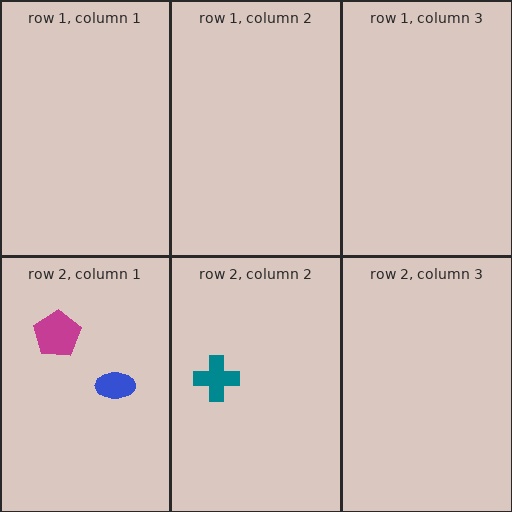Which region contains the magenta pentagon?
The row 2, column 1 region.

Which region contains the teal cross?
The row 2, column 2 region.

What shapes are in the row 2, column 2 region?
The teal cross.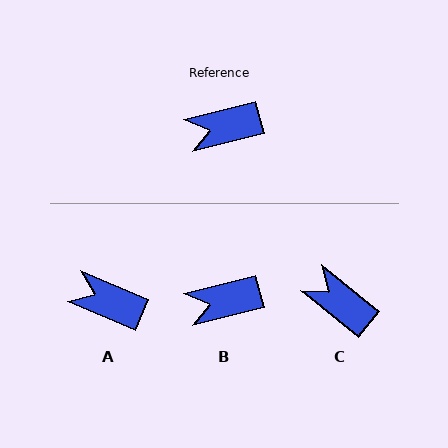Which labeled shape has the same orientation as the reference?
B.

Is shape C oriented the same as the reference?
No, it is off by about 53 degrees.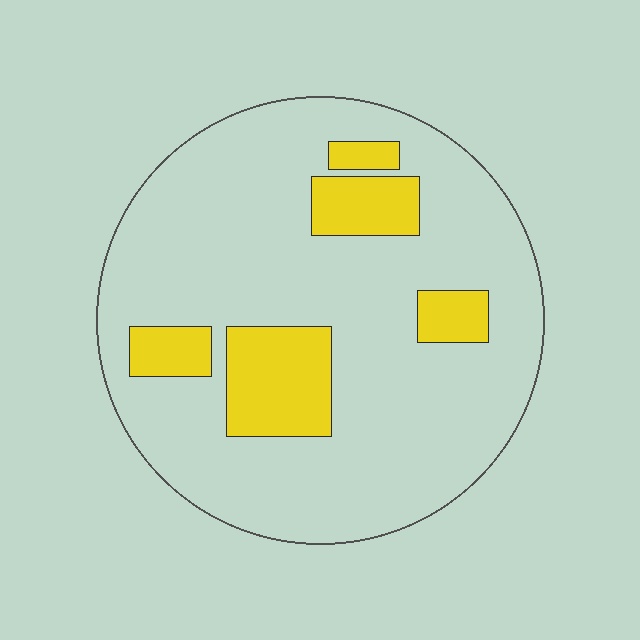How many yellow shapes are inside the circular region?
5.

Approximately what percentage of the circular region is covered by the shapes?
Approximately 20%.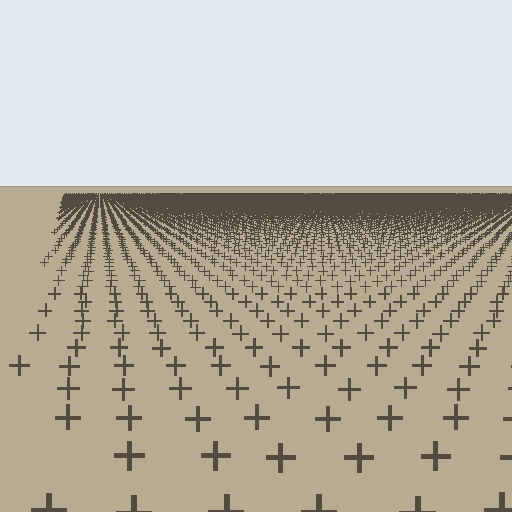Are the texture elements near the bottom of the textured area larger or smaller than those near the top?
Larger. Near the bottom, elements are closer to the viewer and appear at a bigger on-screen size.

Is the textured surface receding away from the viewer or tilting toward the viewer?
The surface is receding away from the viewer. Texture elements get smaller and denser toward the top.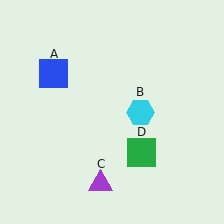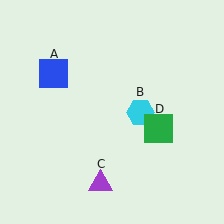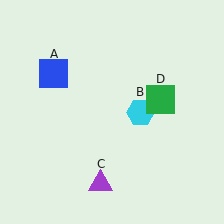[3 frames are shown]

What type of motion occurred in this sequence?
The green square (object D) rotated counterclockwise around the center of the scene.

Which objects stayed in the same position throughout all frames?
Blue square (object A) and cyan hexagon (object B) and purple triangle (object C) remained stationary.